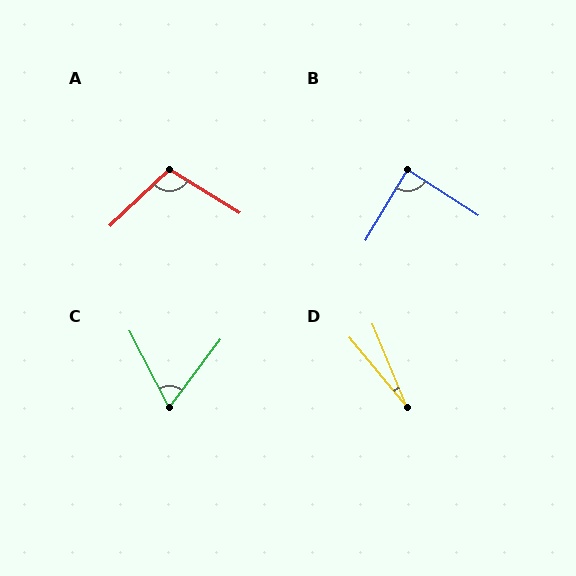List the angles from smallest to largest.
D (17°), C (64°), B (88°), A (105°).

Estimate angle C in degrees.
Approximately 64 degrees.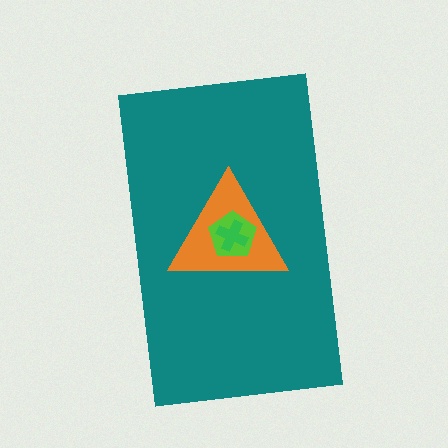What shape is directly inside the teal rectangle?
The orange triangle.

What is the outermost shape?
The teal rectangle.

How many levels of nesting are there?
4.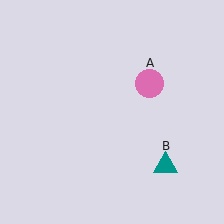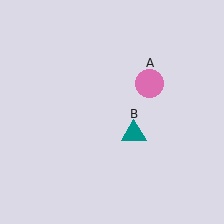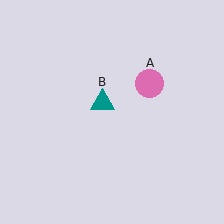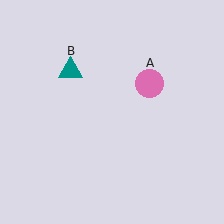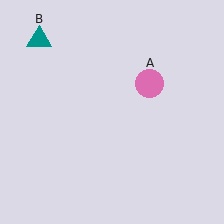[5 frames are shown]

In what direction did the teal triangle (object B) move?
The teal triangle (object B) moved up and to the left.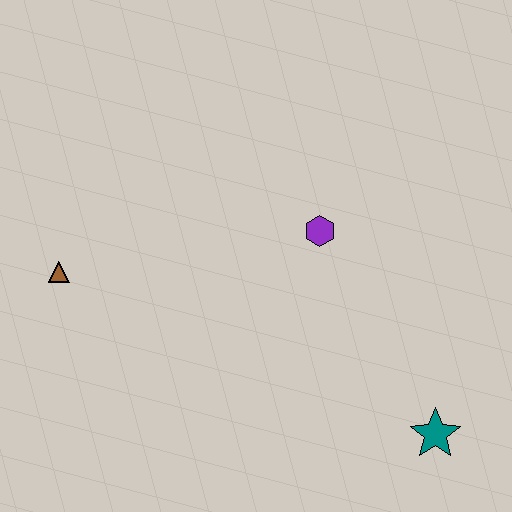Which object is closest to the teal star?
The purple hexagon is closest to the teal star.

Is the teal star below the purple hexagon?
Yes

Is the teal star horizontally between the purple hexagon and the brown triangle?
No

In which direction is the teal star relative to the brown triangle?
The teal star is to the right of the brown triangle.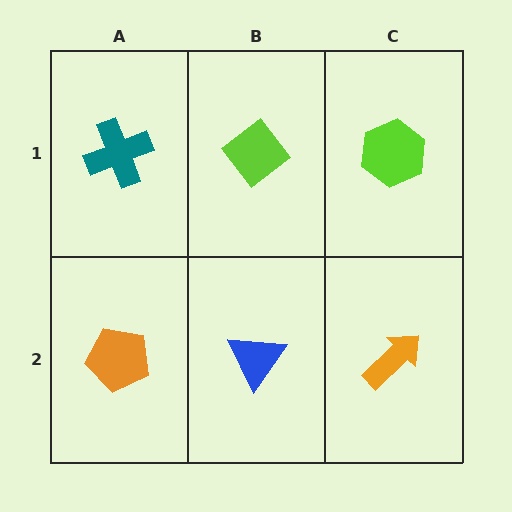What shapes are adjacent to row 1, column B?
A blue triangle (row 2, column B), a teal cross (row 1, column A), a lime hexagon (row 1, column C).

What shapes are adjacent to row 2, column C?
A lime hexagon (row 1, column C), a blue triangle (row 2, column B).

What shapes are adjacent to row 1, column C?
An orange arrow (row 2, column C), a lime diamond (row 1, column B).